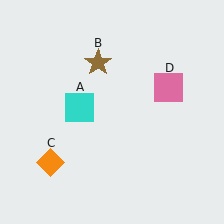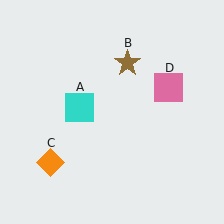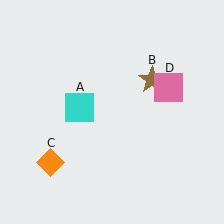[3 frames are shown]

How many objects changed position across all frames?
1 object changed position: brown star (object B).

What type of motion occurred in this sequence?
The brown star (object B) rotated clockwise around the center of the scene.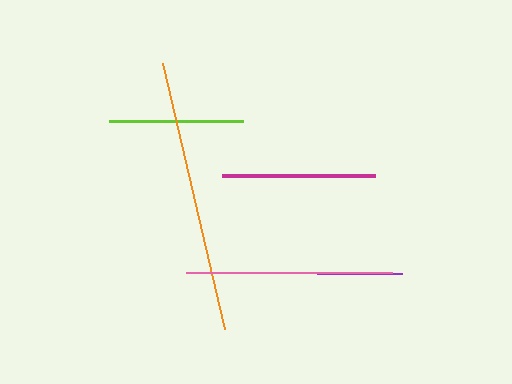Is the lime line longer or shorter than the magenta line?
The magenta line is longer than the lime line.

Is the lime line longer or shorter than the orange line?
The orange line is longer than the lime line.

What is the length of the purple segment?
The purple segment is approximately 85 pixels long.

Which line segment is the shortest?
The purple line is the shortest at approximately 85 pixels.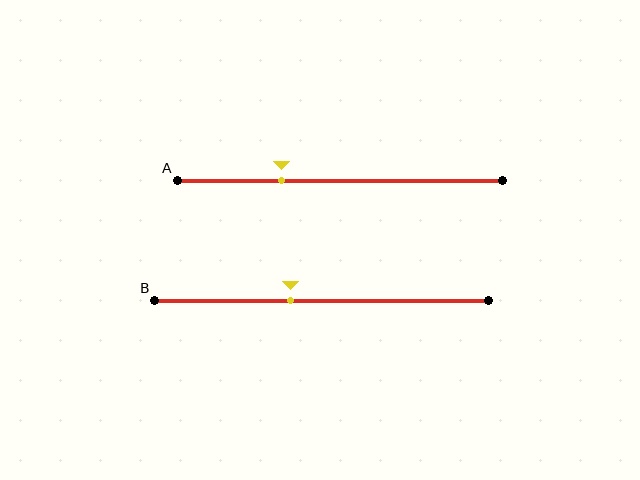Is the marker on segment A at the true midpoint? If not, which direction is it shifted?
No, the marker on segment A is shifted to the left by about 18% of the segment length.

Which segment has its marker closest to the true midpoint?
Segment B has its marker closest to the true midpoint.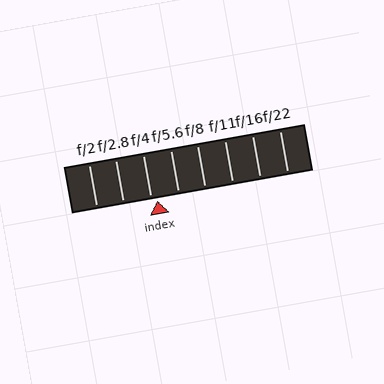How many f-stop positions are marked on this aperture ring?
There are 8 f-stop positions marked.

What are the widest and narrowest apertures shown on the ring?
The widest aperture shown is f/2 and the narrowest is f/22.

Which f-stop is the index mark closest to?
The index mark is closest to f/4.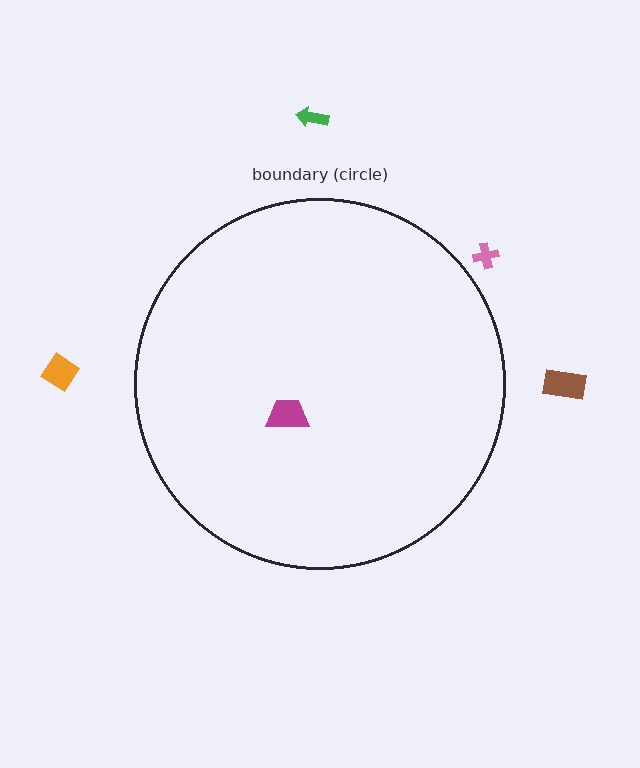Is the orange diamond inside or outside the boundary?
Outside.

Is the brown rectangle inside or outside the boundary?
Outside.